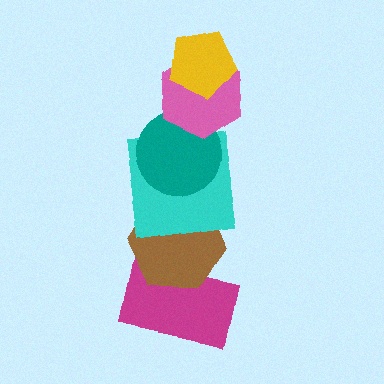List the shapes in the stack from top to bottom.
From top to bottom: the yellow pentagon, the pink hexagon, the teal circle, the cyan square, the brown hexagon, the magenta rectangle.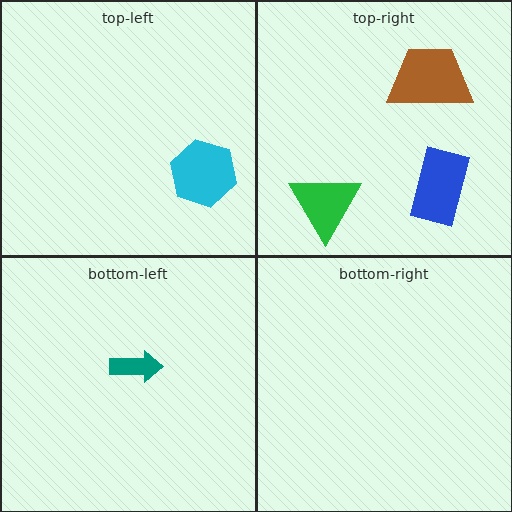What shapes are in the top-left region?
The cyan hexagon.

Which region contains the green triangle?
The top-right region.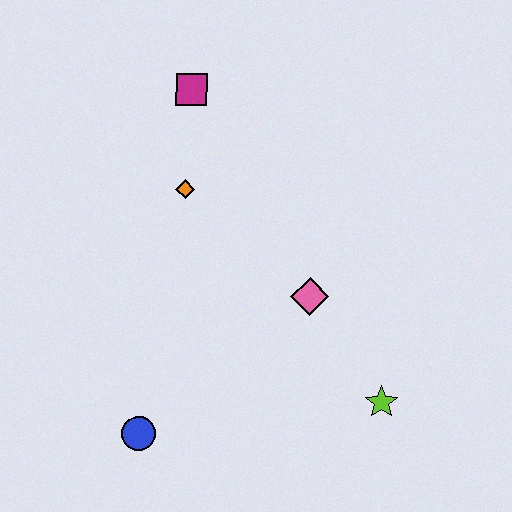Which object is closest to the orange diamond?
The magenta square is closest to the orange diamond.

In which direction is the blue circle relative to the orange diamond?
The blue circle is below the orange diamond.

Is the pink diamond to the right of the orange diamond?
Yes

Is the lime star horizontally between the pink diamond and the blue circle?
No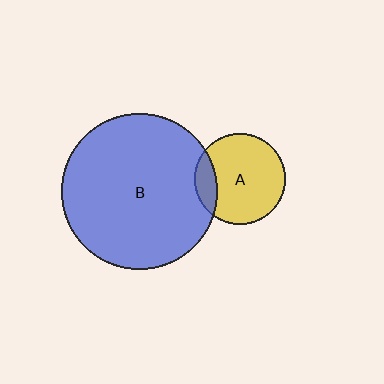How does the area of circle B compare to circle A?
Approximately 3.0 times.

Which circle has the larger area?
Circle B (blue).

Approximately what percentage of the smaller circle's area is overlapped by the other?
Approximately 15%.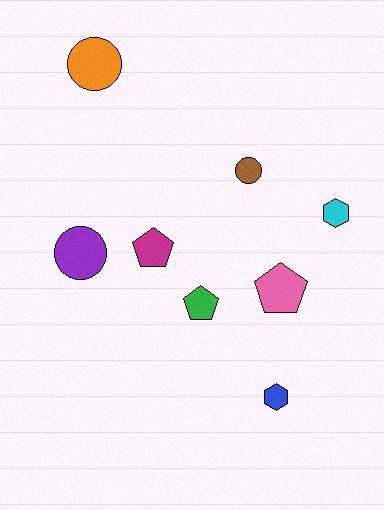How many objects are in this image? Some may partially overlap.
There are 8 objects.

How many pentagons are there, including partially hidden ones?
There are 3 pentagons.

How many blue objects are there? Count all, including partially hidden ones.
There is 1 blue object.